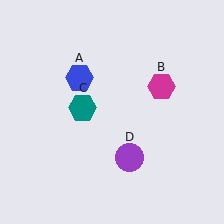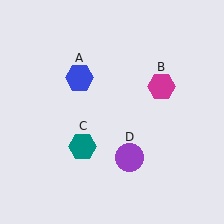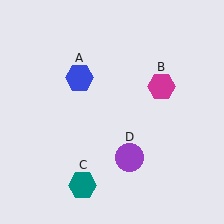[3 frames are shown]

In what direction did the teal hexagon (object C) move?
The teal hexagon (object C) moved down.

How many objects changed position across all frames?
1 object changed position: teal hexagon (object C).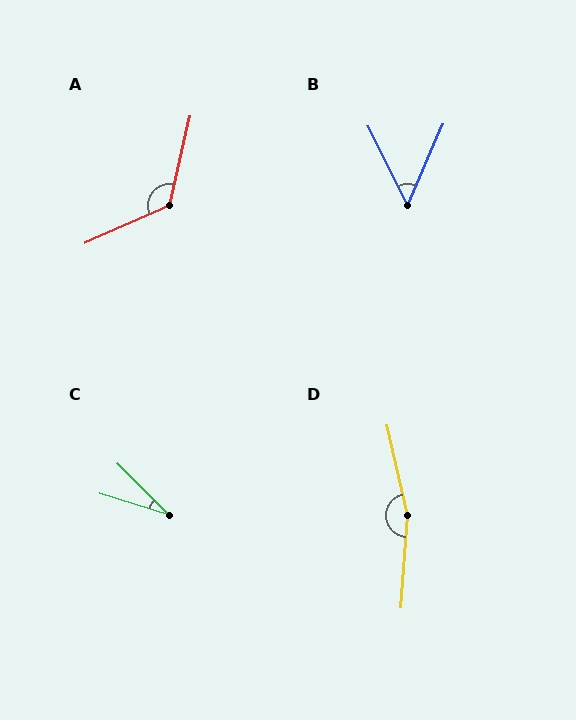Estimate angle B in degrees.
Approximately 50 degrees.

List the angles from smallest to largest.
C (27°), B (50°), A (127°), D (163°).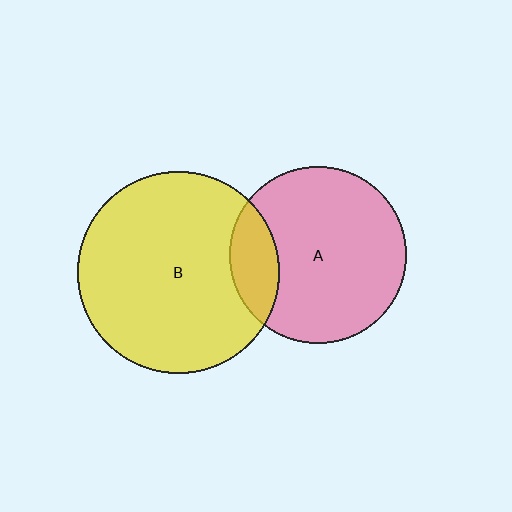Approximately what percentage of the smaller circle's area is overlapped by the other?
Approximately 15%.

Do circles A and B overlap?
Yes.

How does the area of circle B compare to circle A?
Approximately 1.3 times.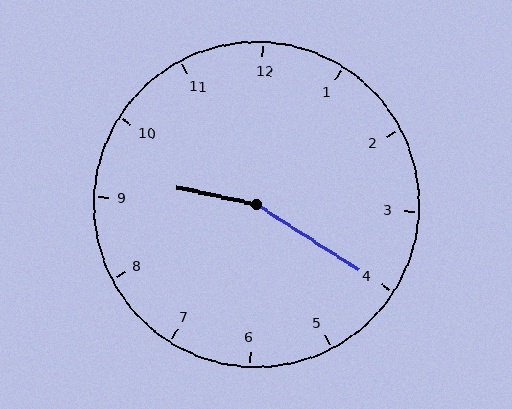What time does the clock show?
9:20.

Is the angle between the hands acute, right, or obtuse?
It is obtuse.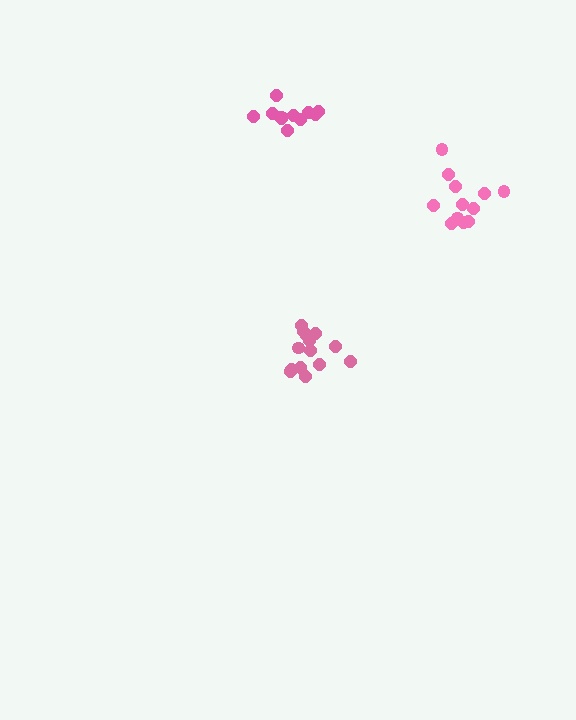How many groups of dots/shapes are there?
There are 3 groups.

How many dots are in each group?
Group 1: 14 dots, Group 2: 11 dots, Group 3: 12 dots (37 total).